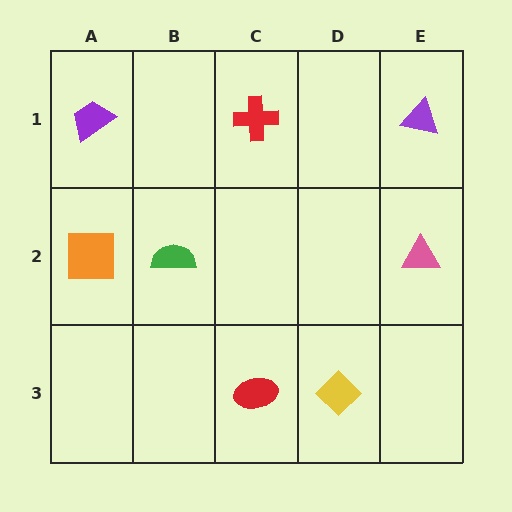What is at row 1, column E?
A purple triangle.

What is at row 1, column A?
A purple trapezoid.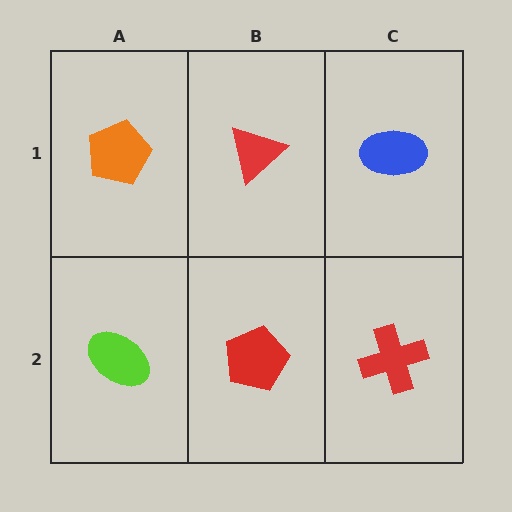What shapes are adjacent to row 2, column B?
A red triangle (row 1, column B), a lime ellipse (row 2, column A), a red cross (row 2, column C).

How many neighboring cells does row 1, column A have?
2.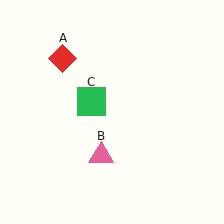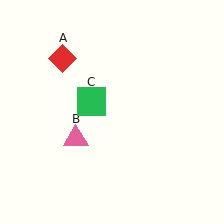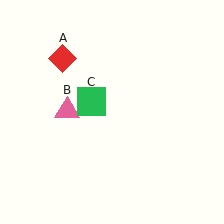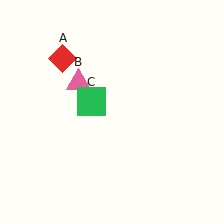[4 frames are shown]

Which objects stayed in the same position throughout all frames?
Red diamond (object A) and green square (object C) remained stationary.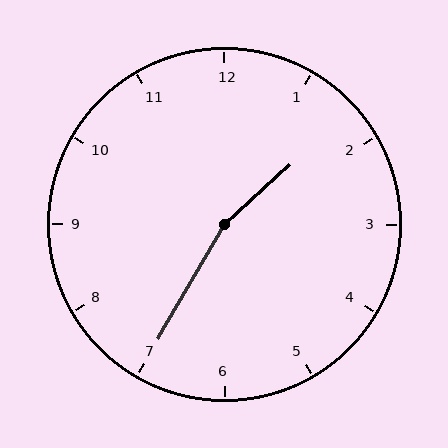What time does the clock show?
1:35.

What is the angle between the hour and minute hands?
Approximately 162 degrees.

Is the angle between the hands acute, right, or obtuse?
It is obtuse.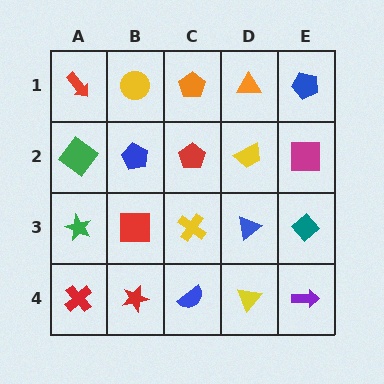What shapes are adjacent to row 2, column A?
A red arrow (row 1, column A), a green star (row 3, column A), a blue pentagon (row 2, column B).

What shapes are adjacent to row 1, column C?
A red pentagon (row 2, column C), a yellow circle (row 1, column B), an orange triangle (row 1, column D).